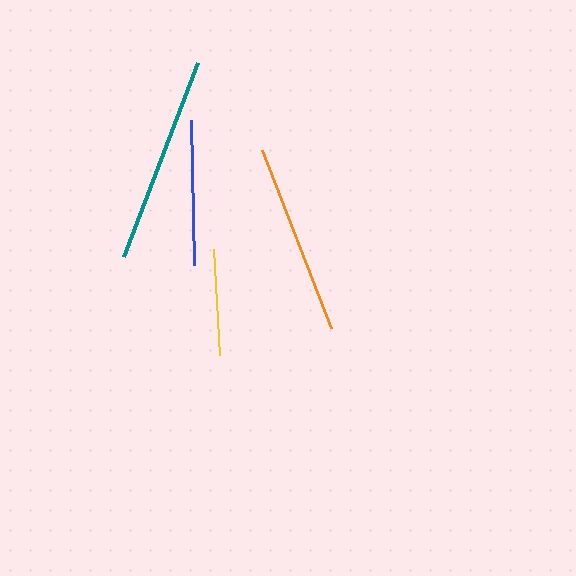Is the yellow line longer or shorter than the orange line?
The orange line is longer than the yellow line.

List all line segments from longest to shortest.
From longest to shortest: teal, orange, blue, yellow.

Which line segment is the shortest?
The yellow line is the shortest at approximately 106 pixels.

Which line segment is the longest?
The teal line is the longest at approximately 207 pixels.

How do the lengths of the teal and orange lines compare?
The teal and orange lines are approximately the same length.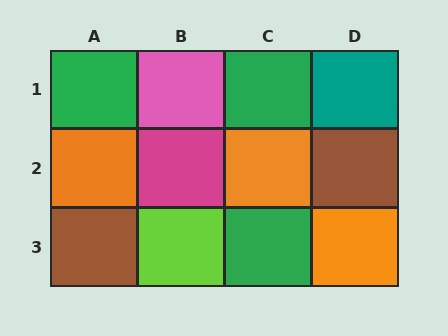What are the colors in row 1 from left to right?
Green, pink, green, teal.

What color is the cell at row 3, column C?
Green.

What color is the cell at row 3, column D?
Orange.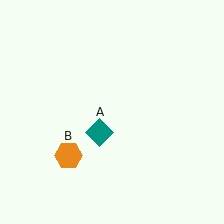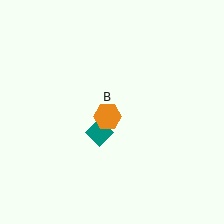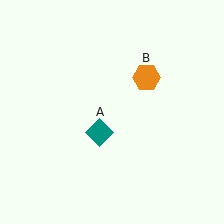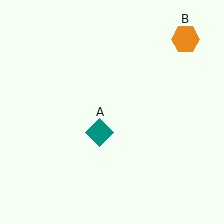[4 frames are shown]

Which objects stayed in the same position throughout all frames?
Teal diamond (object A) remained stationary.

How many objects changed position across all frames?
1 object changed position: orange hexagon (object B).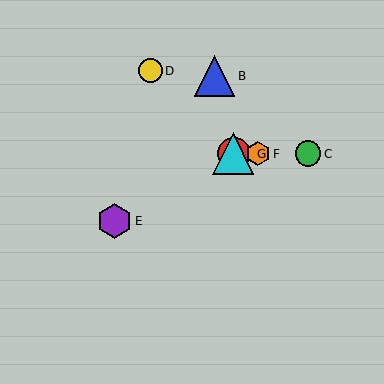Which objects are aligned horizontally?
Objects A, C, F, G are aligned horizontally.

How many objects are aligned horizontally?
4 objects (A, C, F, G) are aligned horizontally.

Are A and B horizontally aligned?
No, A is at y≈154 and B is at y≈76.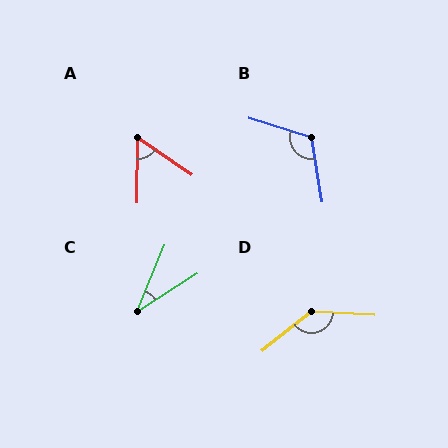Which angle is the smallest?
C, at approximately 35 degrees.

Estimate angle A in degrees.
Approximately 56 degrees.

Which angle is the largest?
D, at approximately 138 degrees.